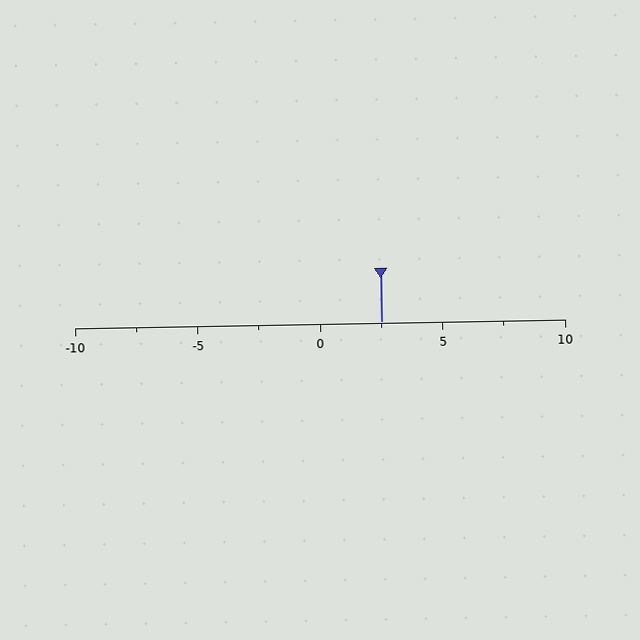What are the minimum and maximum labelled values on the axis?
The axis runs from -10 to 10.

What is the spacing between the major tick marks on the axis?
The major ticks are spaced 5 apart.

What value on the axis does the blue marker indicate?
The marker indicates approximately 2.5.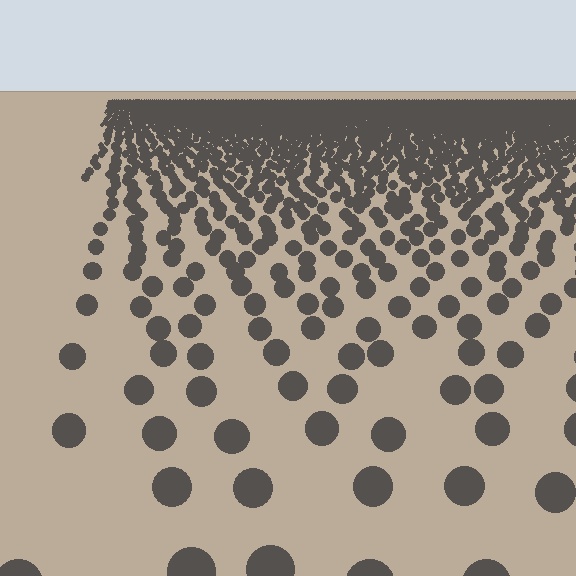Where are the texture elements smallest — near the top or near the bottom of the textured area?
Near the top.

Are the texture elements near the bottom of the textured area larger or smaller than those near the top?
Larger. Near the bottom, elements are closer to the viewer and appear at a bigger on-screen size.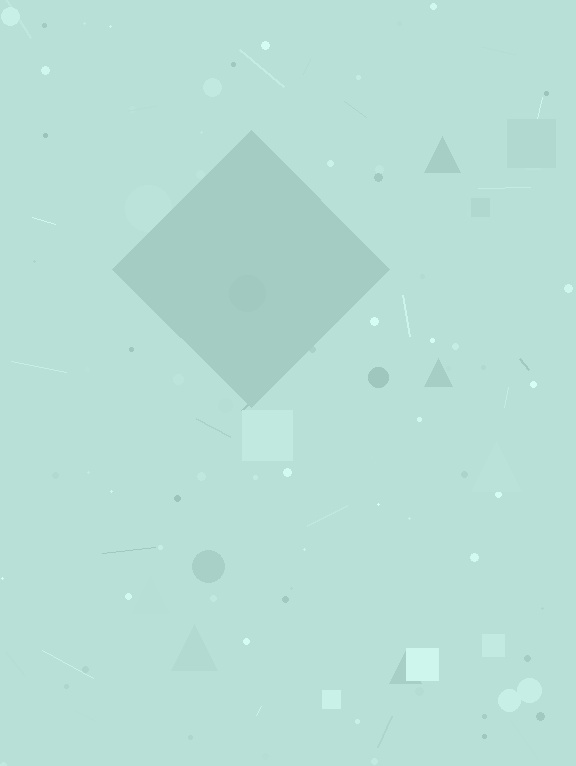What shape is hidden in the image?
A diamond is hidden in the image.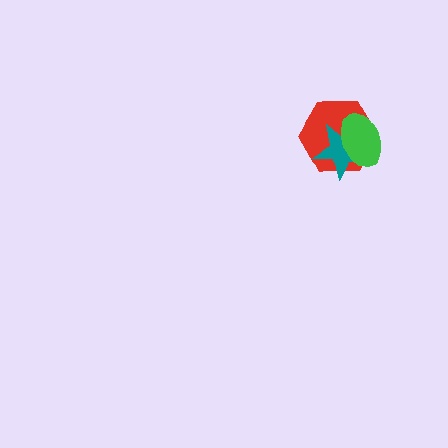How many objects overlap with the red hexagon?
2 objects overlap with the red hexagon.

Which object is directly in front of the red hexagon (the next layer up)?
The teal star is directly in front of the red hexagon.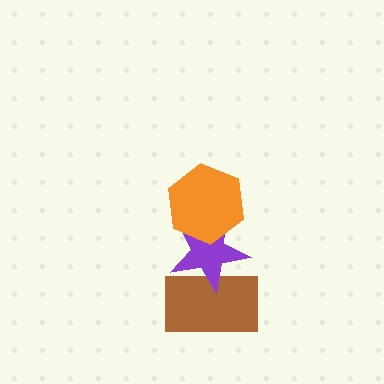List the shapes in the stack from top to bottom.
From top to bottom: the orange hexagon, the purple star, the brown rectangle.